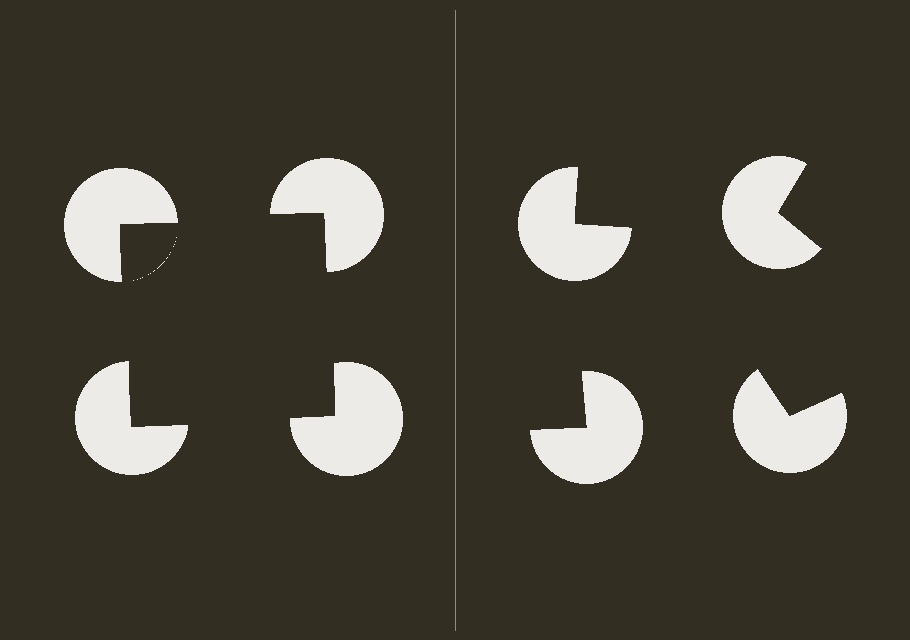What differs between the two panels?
The pac-man discs are positioned identically on both sides; only the wedge orientations differ. On the left they align to a square; on the right they are misaligned.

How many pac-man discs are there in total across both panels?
8 — 4 on each side.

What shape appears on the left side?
An illusory square.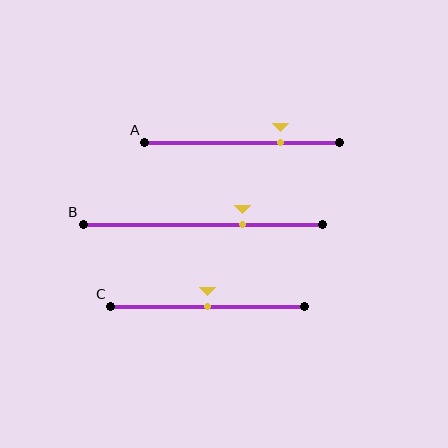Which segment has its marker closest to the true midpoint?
Segment C has its marker closest to the true midpoint.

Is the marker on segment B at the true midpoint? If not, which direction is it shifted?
No, the marker on segment B is shifted to the right by about 16% of the segment length.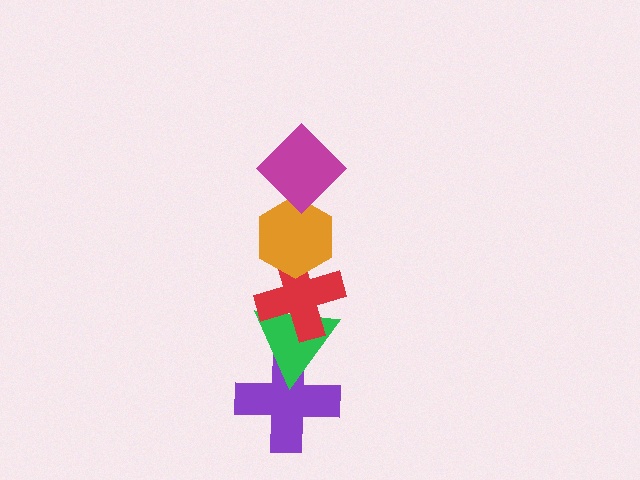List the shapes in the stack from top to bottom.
From top to bottom: the magenta diamond, the orange hexagon, the red cross, the green triangle, the purple cross.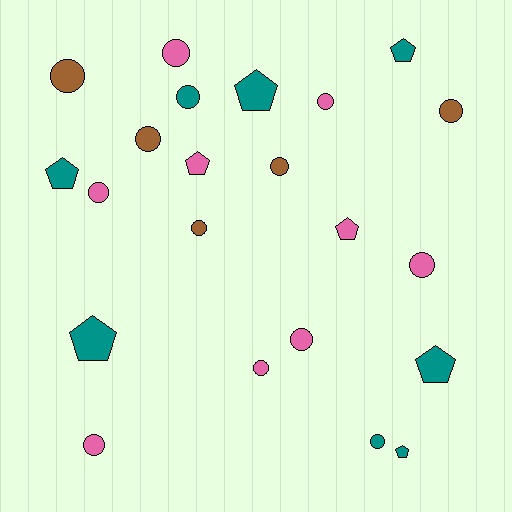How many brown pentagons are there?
There are no brown pentagons.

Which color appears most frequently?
Pink, with 9 objects.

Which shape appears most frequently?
Circle, with 14 objects.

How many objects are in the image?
There are 22 objects.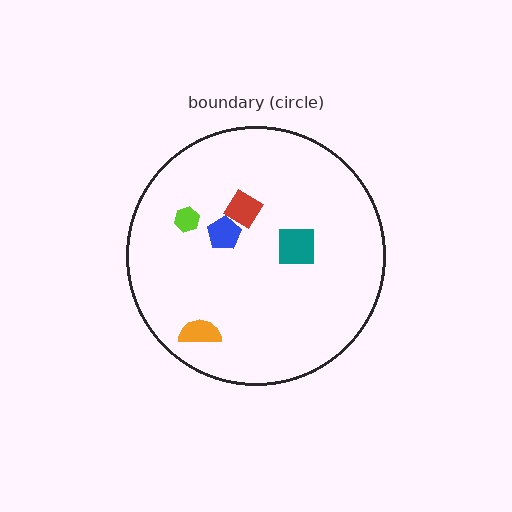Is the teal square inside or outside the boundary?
Inside.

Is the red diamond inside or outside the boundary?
Inside.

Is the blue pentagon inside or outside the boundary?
Inside.